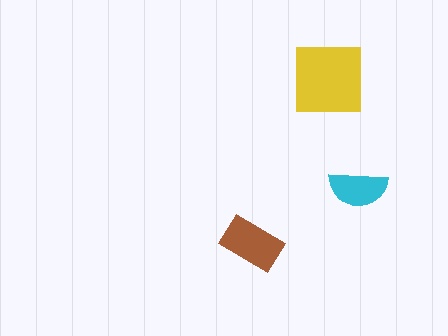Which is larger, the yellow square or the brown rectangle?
The yellow square.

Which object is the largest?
The yellow square.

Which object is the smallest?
The cyan semicircle.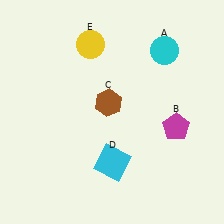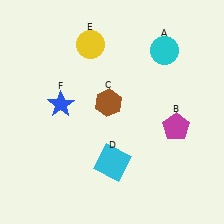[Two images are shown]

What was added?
A blue star (F) was added in Image 2.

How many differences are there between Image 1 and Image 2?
There is 1 difference between the two images.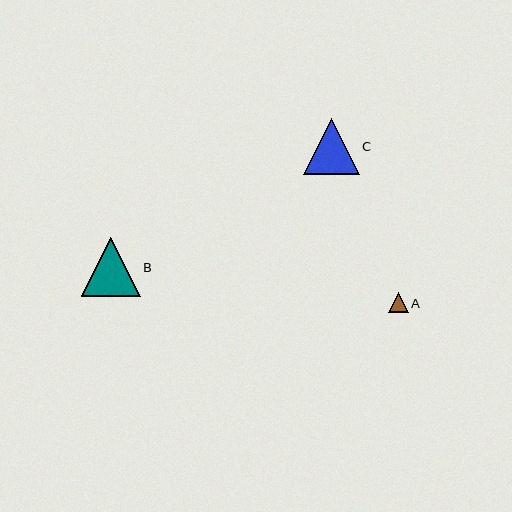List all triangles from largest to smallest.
From largest to smallest: B, C, A.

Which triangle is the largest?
Triangle B is the largest with a size of approximately 59 pixels.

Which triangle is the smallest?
Triangle A is the smallest with a size of approximately 20 pixels.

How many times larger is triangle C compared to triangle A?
Triangle C is approximately 2.9 times the size of triangle A.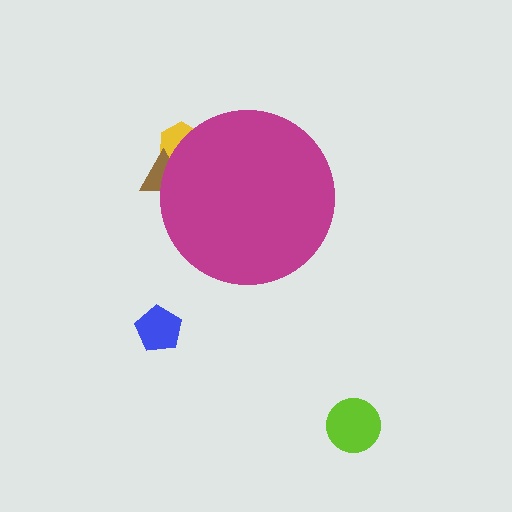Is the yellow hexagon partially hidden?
Yes, the yellow hexagon is partially hidden behind the magenta circle.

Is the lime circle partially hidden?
No, the lime circle is fully visible.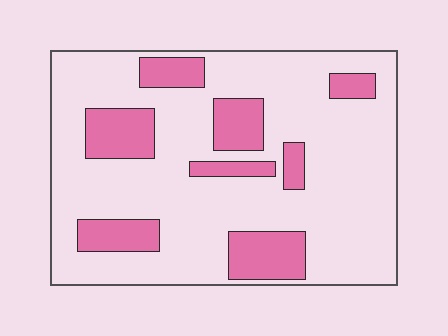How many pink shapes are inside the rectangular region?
8.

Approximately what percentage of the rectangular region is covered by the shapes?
Approximately 25%.